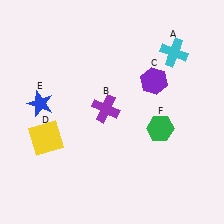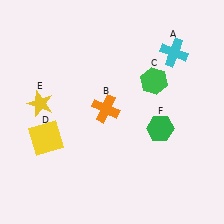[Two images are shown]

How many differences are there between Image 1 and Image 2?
There are 3 differences between the two images.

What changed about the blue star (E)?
In Image 1, E is blue. In Image 2, it changed to yellow.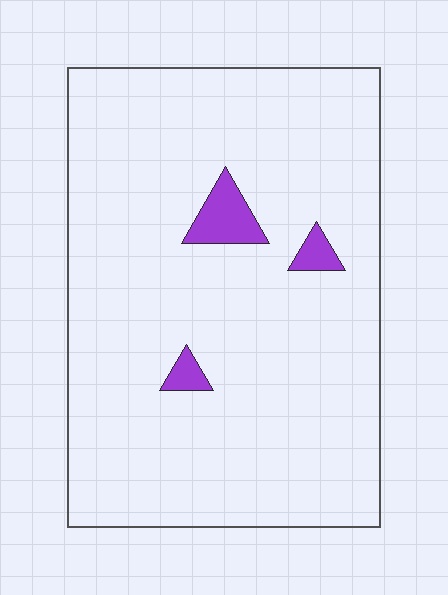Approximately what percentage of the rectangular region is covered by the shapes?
Approximately 5%.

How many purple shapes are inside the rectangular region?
3.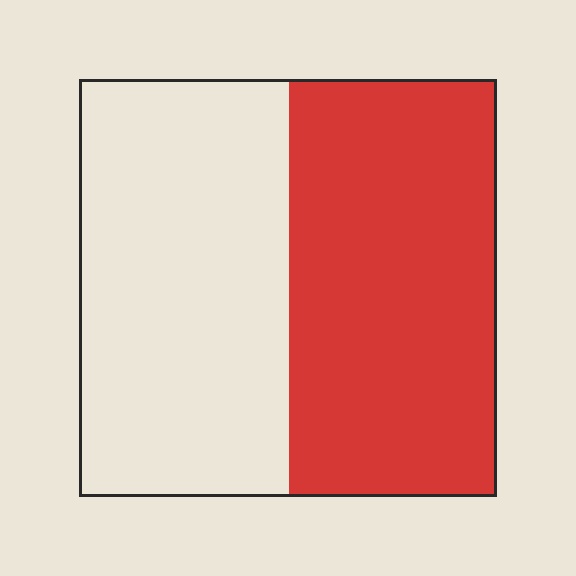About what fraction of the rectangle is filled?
About one half (1/2).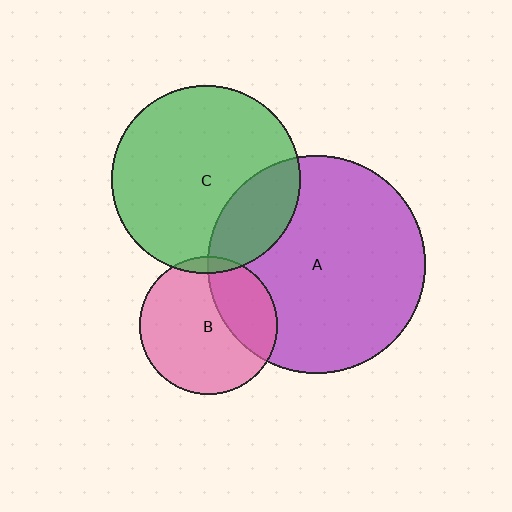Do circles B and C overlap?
Yes.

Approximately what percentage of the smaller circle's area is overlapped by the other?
Approximately 5%.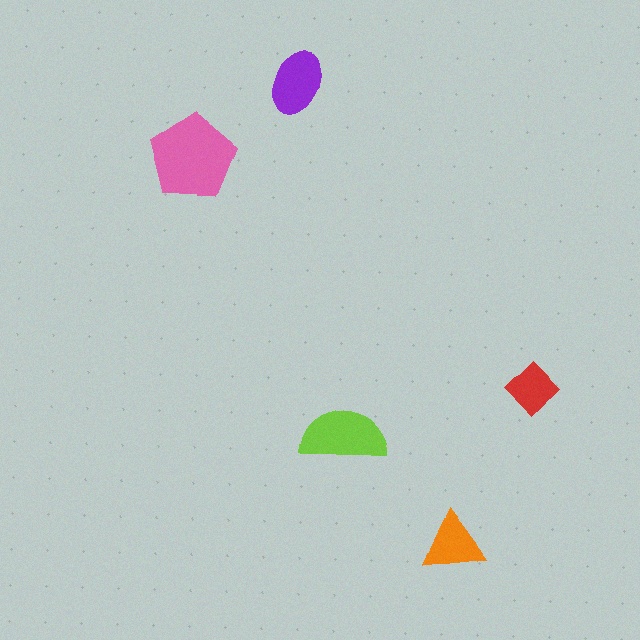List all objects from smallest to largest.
The red diamond, the orange triangle, the purple ellipse, the lime semicircle, the pink pentagon.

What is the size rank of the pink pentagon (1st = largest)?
1st.